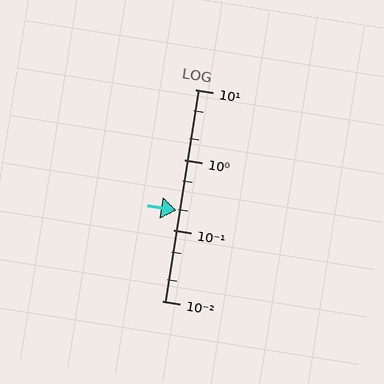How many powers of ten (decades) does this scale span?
The scale spans 3 decades, from 0.01 to 10.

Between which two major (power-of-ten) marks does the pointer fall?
The pointer is between 0.1 and 1.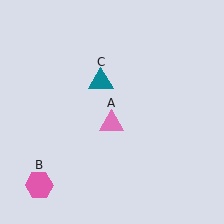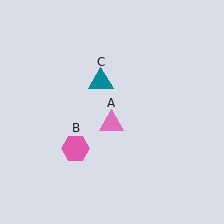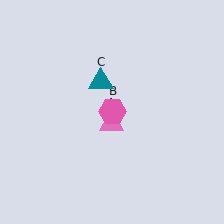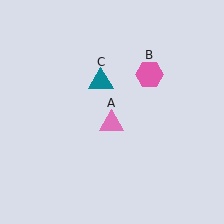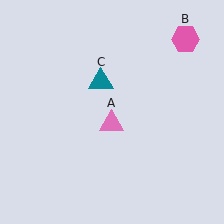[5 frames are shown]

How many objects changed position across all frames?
1 object changed position: pink hexagon (object B).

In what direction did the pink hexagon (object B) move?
The pink hexagon (object B) moved up and to the right.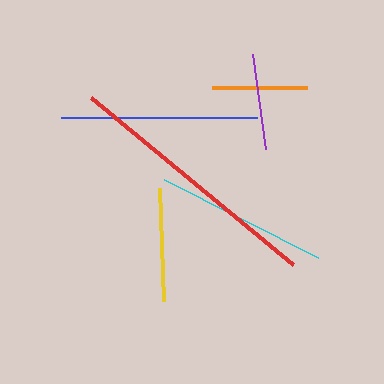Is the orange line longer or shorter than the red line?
The red line is longer than the orange line.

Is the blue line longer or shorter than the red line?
The red line is longer than the blue line.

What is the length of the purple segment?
The purple segment is approximately 96 pixels long.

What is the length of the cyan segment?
The cyan segment is approximately 173 pixels long.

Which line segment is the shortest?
The orange line is the shortest at approximately 95 pixels.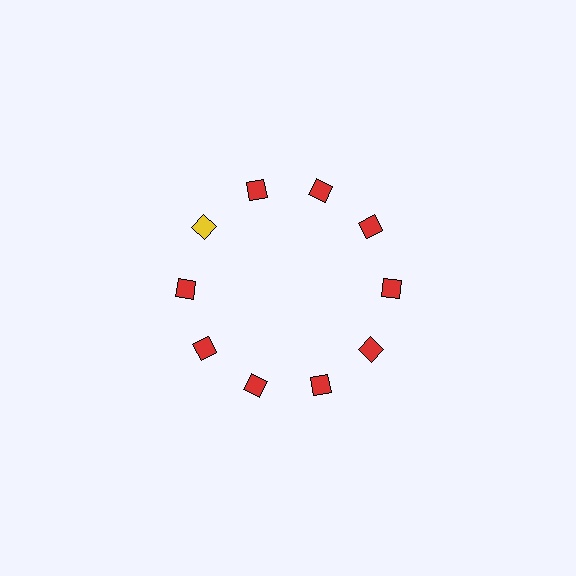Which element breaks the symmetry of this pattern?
The yellow square at roughly the 10 o'clock position breaks the symmetry. All other shapes are red squares.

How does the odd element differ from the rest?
It has a different color: yellow instead of red.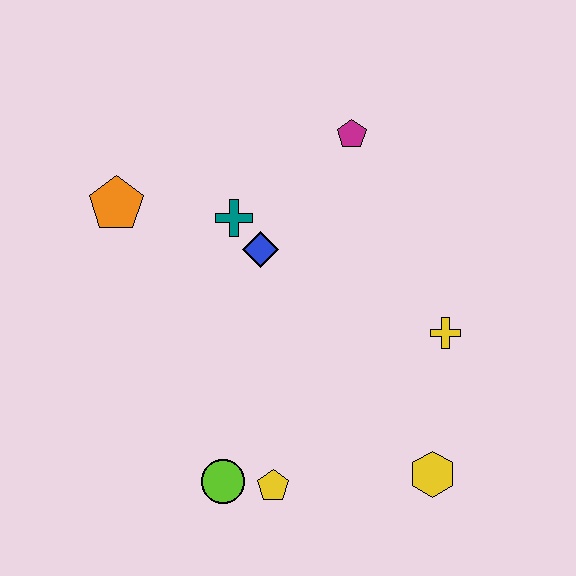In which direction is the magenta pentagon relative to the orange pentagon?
The magenta pentagon is to the right of the orange pentagon.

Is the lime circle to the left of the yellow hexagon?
Yes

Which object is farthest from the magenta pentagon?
The lime circle is farthest from the magenta pentagon.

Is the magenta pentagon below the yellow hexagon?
No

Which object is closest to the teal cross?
The blue diamond is closest to the teal cross.